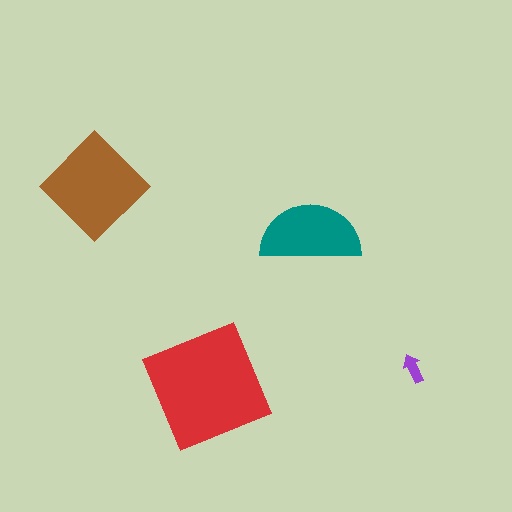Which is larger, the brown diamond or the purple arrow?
The brown diamond.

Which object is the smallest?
The purple arrow.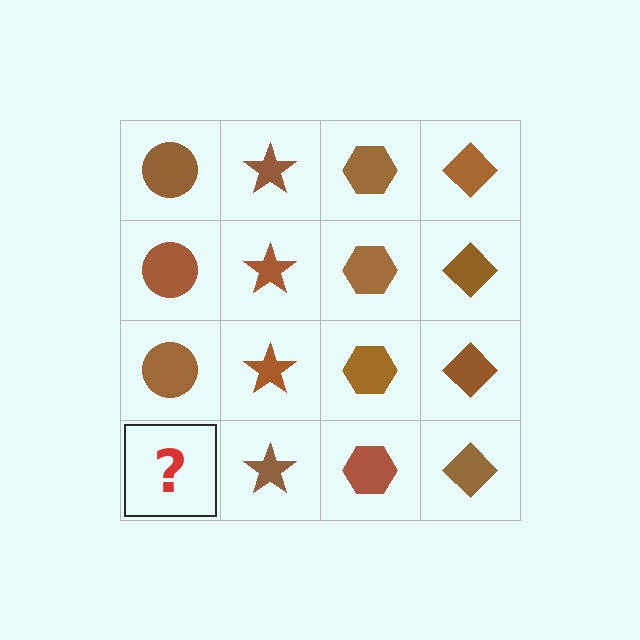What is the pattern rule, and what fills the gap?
The rule is that each column has a consistent shape. The gap should be filled with a brown circle.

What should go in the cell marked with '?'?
The missing cell should contain a brown circle.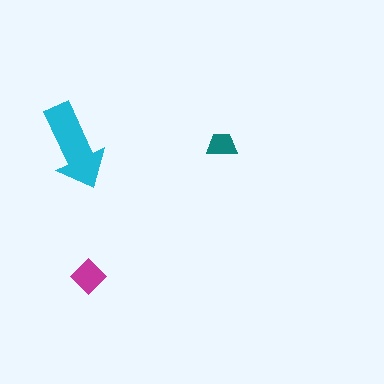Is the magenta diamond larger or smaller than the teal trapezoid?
Larger.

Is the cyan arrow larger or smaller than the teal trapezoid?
Larger.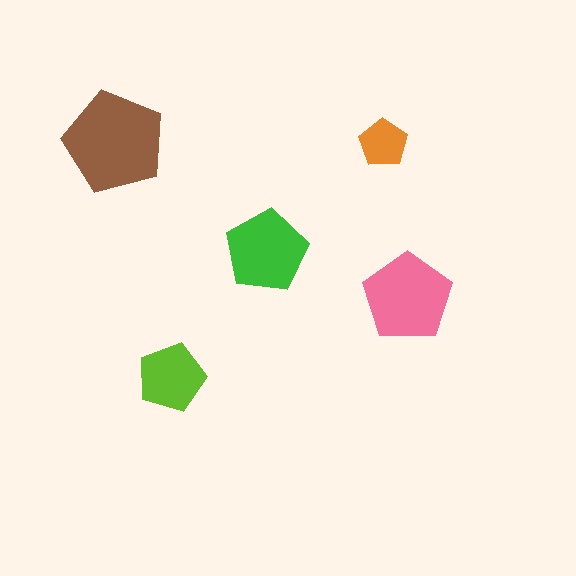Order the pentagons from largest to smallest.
the brown one, the pink one, the green one, the lime one, the orange one.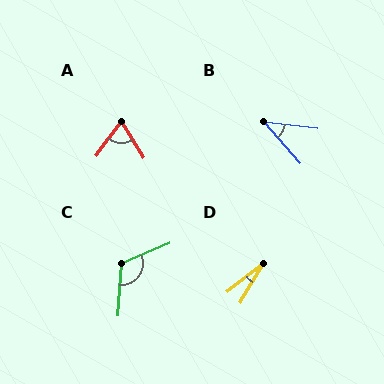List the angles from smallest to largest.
D (21°), B (42°), A (69°), C (117°).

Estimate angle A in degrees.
Approximately 69 degrees.